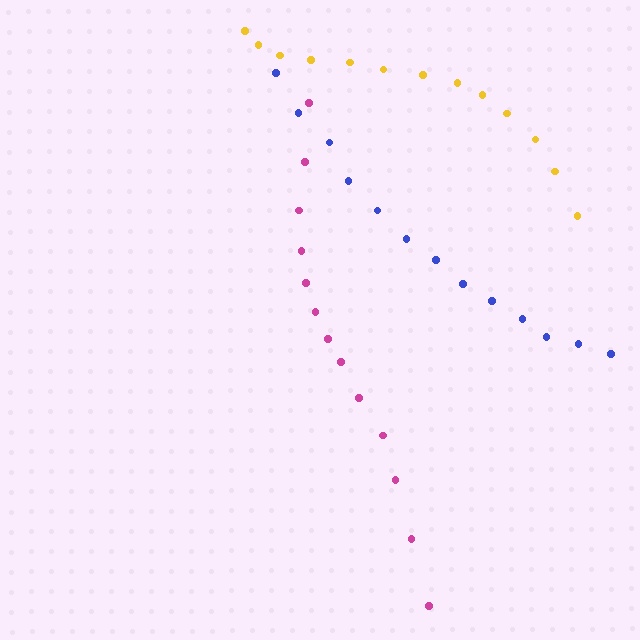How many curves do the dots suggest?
There are 3 distinct paths.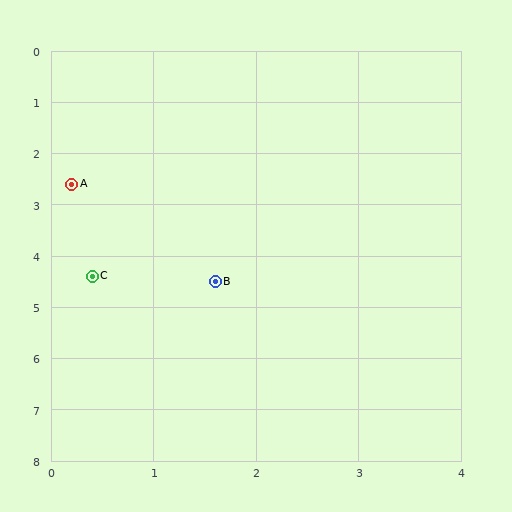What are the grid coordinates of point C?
Point C is at approximately (0.4, 4.4).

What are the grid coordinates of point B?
Point B is at approximately (1.6, 4.5).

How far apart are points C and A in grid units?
Points C and A are about 1.8 grid units apart.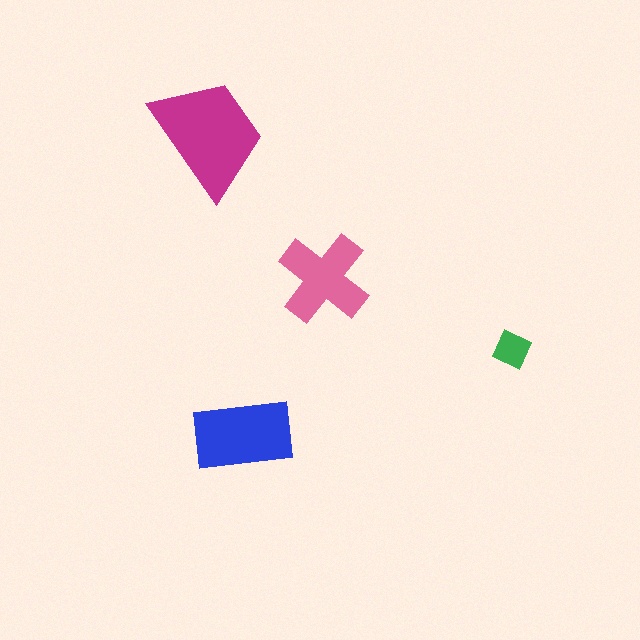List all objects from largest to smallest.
The magenta trapezoid, the blue rectangle, the pink cross, the green diamond.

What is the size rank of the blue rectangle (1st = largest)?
2nd.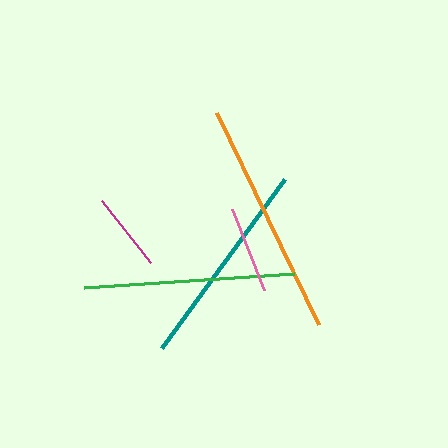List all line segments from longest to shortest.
From longest to shortest: orange, green, teal, pink, magenta.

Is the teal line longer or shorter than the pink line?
The teal line is longer than the pink line.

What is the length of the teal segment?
The teal segment is approximately 209 pixels long.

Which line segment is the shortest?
The magenta line is the shortest at approximately 79 pixels.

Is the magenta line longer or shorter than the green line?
The green line is longer than the magenta line.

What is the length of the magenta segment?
The magenta segment is approximately 79 pixels long.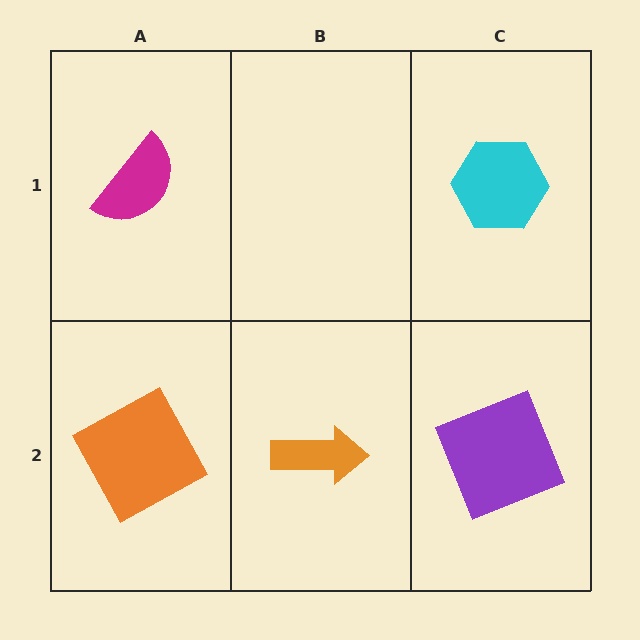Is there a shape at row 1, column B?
No, that cell is empty.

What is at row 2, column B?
An orange arrow.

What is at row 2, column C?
A purple square.